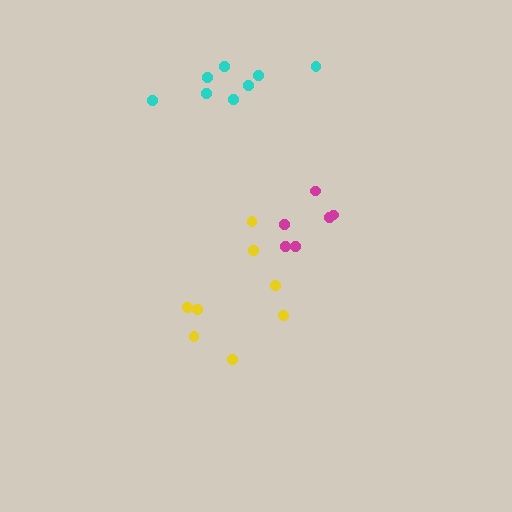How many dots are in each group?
Group 1: 6 dots, Group 2: 8 dots, Group 3: 8 dots (22 total).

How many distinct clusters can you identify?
There are 3 distinct clusters.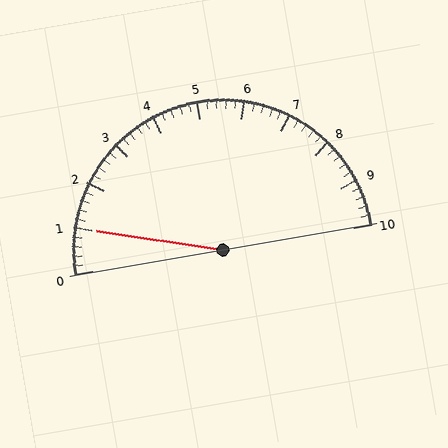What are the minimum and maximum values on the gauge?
The gauge ranges from 0 to 10.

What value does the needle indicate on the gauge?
The needle indicates approximately 1.0.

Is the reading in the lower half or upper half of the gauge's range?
The reading is in the lower half of the range (0 to 10).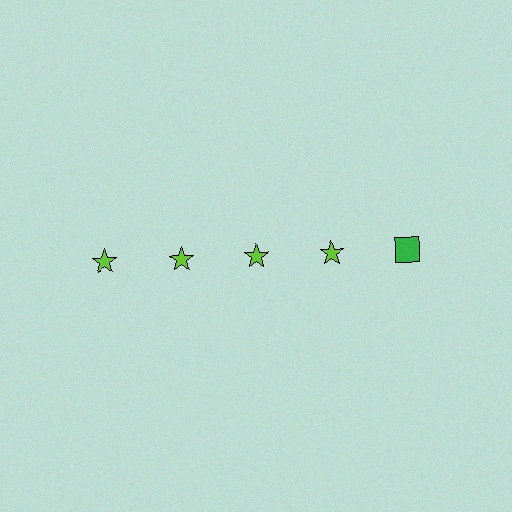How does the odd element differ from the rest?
It differs in both color (green instead of lime) and shape (square instead of star).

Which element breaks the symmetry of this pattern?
The green square in the top row, rightmost column breaks the symmetry. All other shapes are lime stars.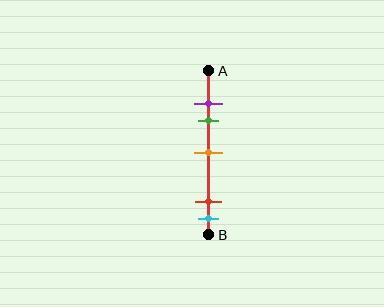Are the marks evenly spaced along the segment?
No, the marks are not evenly spaced.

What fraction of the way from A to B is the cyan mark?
The cyan mark is approximately 90% (0.9) of the way from A to B.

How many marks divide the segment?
There are 5 marks dividing the segment.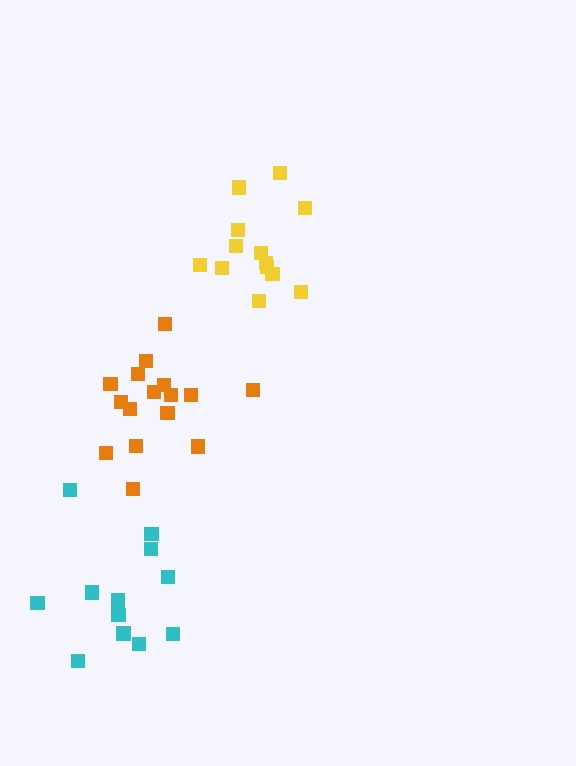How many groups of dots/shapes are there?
There are 3 groups.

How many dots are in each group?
Group 1: 16 dots, Group 2: 13 dots, Group 3: 12 dots (41 total).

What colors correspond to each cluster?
The clusters are colored: orange, yellow, cyan.